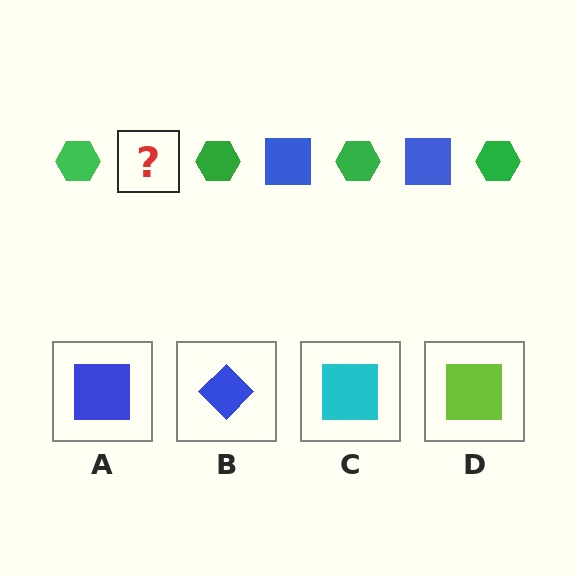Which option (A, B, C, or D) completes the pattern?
A.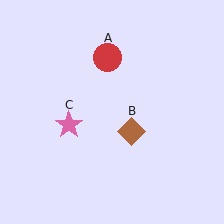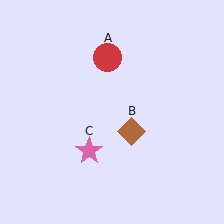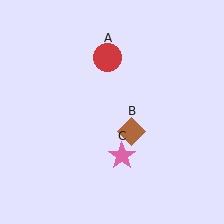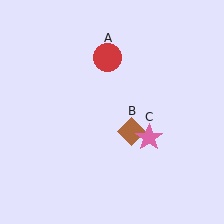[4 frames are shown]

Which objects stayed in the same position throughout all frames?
Red circle (object A) and brown diamond (object B) remained stationary.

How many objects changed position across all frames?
1 object changed position: pink star (object C).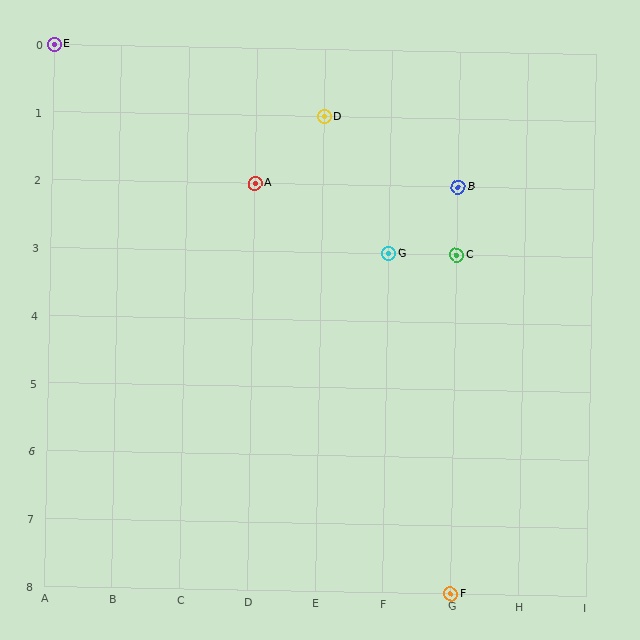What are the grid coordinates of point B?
Point B is at grid coordinates (G, 2).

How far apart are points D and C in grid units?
Points D and C are 2 columns and 2 rows apart (about 2.8 grid units diagonally).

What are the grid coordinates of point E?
Point E is at grid coordinates (A, 0).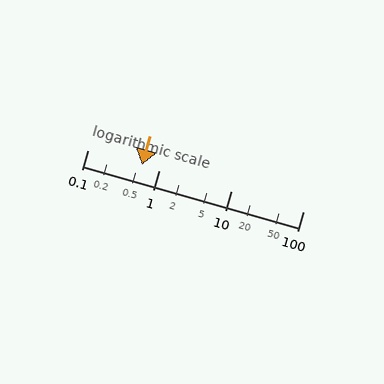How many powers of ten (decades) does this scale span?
The scale spans 3 decades, from 0.1 to 100.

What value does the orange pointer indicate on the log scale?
The pointer indicates approximately 0.57.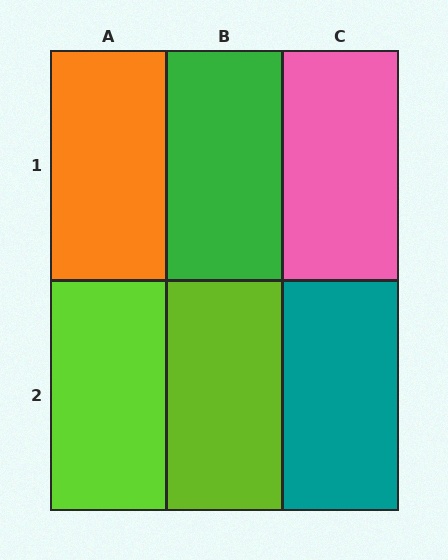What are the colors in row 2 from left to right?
Lime, lime, teal.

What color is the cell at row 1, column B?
Green.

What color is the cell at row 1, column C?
Pink.